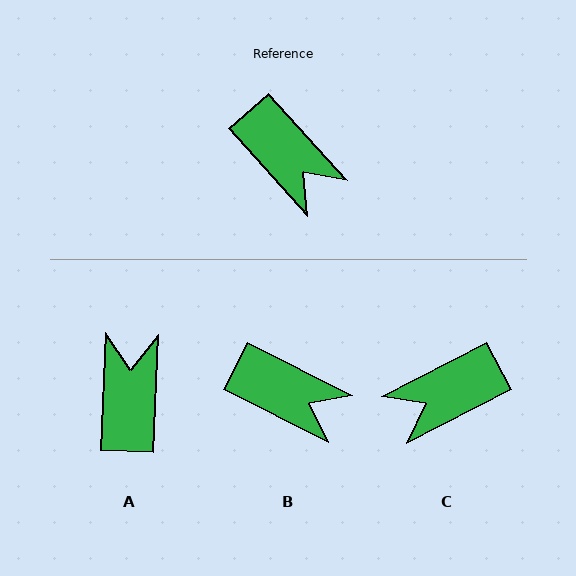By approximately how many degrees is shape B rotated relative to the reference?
Approximately 21 degrees counter-clockwise.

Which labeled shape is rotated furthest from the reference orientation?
A, about 135 degrees away.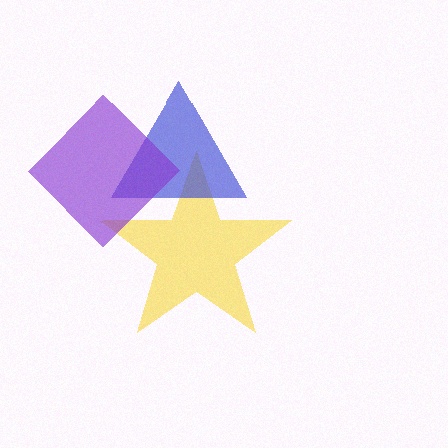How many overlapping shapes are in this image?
There are 3 overlapping shapes in the image.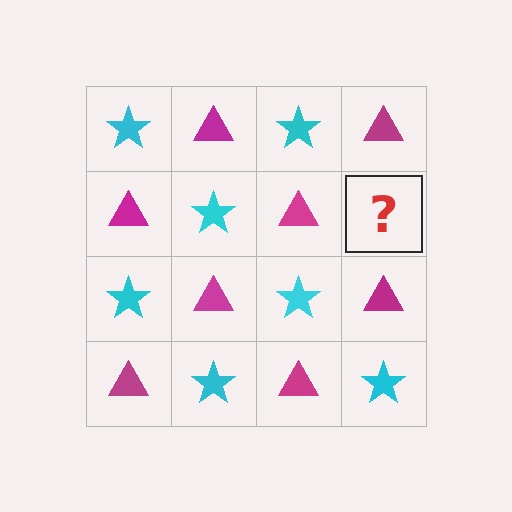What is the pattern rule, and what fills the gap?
The rule is that it alternates cyan star and magenta triangle in a checkerboard pattern. The gap should be filled with a cyan star.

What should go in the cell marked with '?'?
The missing cell should contain a cyan star.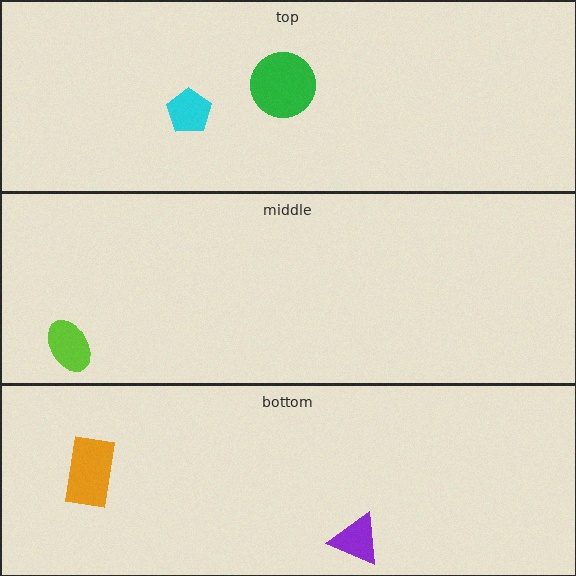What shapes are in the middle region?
The lime ellipse.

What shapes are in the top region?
The cyan pentagon, the green circle.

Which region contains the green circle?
The top region.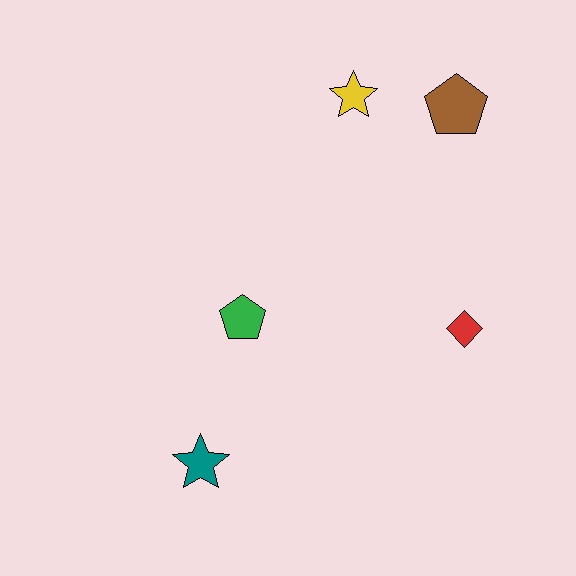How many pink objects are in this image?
There are no pink objects.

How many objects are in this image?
There are 5 objects.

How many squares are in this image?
There are no squares.